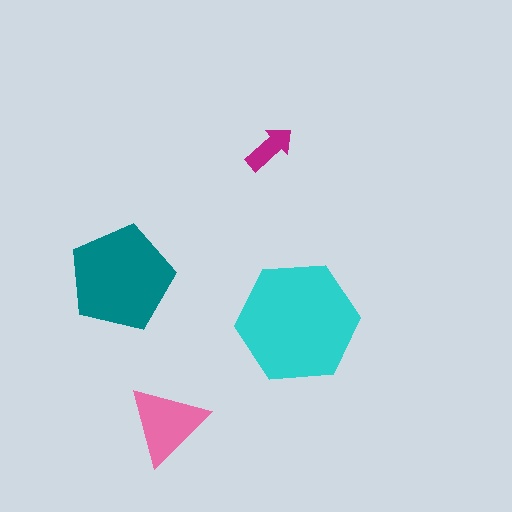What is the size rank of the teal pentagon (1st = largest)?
2nd.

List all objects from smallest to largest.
The magenta arrow, the pink triangle, the teal pentagon, the cyan hexagon.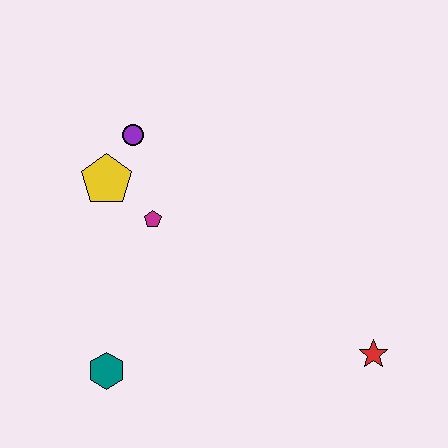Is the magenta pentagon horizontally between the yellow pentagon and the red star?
Yes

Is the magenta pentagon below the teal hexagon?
No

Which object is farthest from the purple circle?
The red star is farthest from the purple circle.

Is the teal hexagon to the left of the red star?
Yes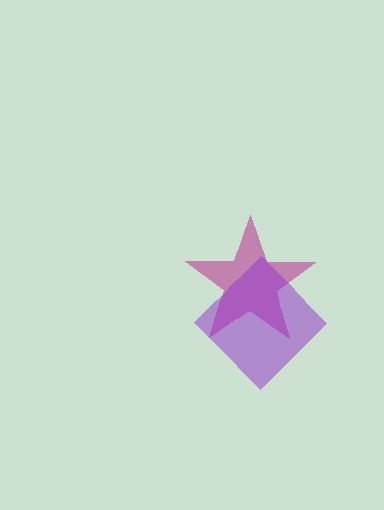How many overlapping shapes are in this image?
There are 2 overlapping shapes in the image.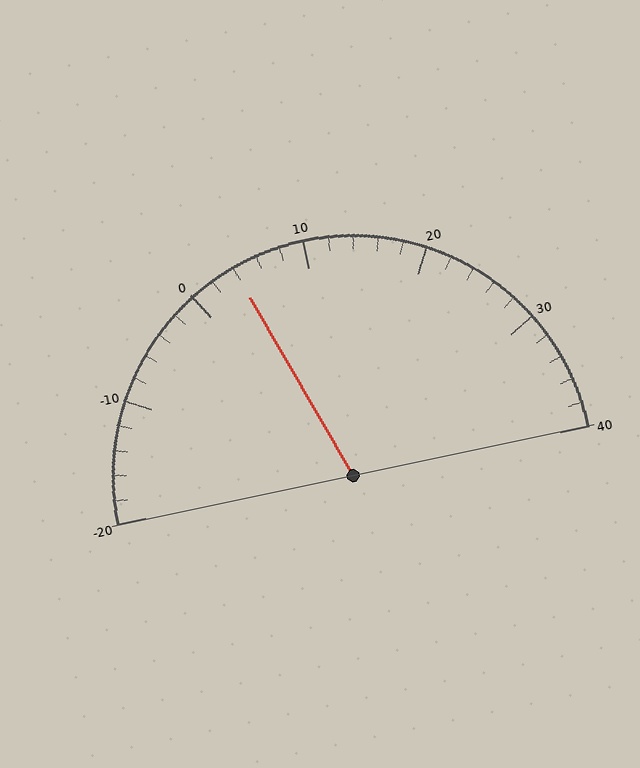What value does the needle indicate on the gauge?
The needle indicates approximately 4.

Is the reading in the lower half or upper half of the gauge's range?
The reading is in the lower half of the range (-20 to 40).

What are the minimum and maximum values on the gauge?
The gauge ranges from -20 to 40.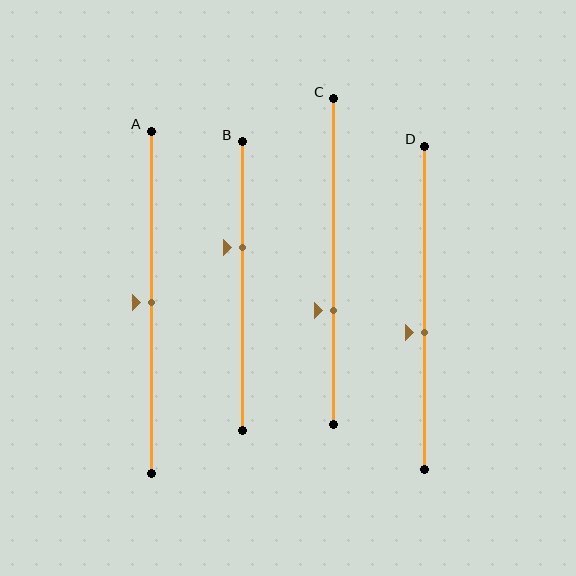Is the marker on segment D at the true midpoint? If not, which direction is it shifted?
No, the marker on segment D is shifted downward by about 8% of the segment length.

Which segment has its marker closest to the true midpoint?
Segment A has its marker closest to the true midpoint.